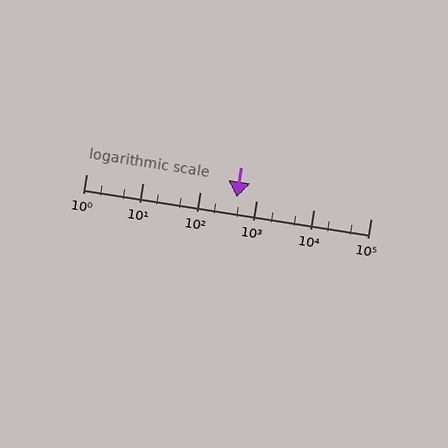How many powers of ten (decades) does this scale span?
The scale spans 5 decades, from 1 to 100000.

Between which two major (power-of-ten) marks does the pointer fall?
The pointer is between 100 and 1000.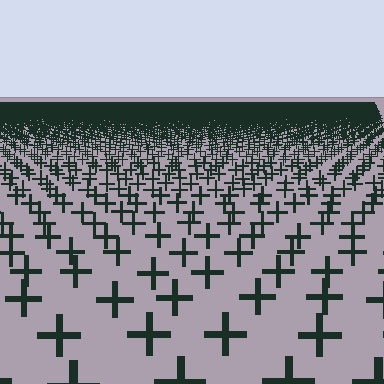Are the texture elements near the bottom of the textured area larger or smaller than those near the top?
Larger. Near the bottom, elements are closer to the viewer and appear at a bigger on-screen size.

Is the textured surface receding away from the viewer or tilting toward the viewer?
The surface is receding away from the viewer. Texture elements get smaller and denser toward the top.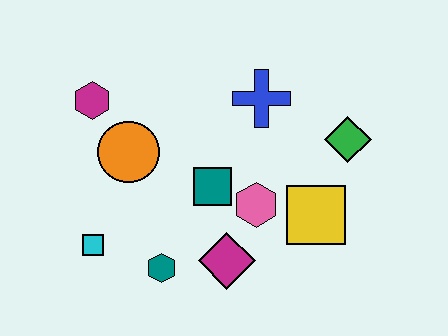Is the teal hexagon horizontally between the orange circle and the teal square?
Yes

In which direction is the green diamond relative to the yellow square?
The green diamond is above the yellow square.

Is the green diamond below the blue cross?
Yes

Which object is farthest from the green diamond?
The cyan square is farthest from the green diamond.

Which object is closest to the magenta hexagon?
The orange circle is closest to the magenta hexagon.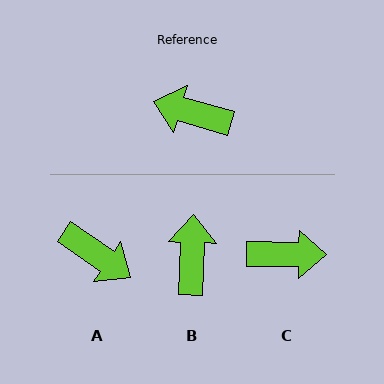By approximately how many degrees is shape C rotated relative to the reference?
Approximately 165 degrees clockwise.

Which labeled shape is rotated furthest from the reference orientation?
C, about 165 degrees away.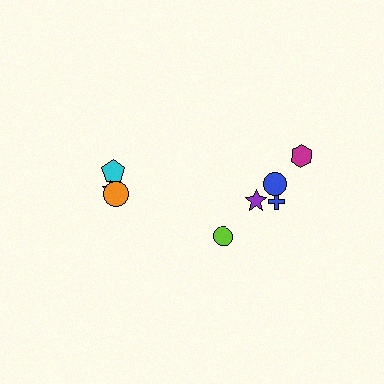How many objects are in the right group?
There are 5 objects.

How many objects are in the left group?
There are 3 objects.